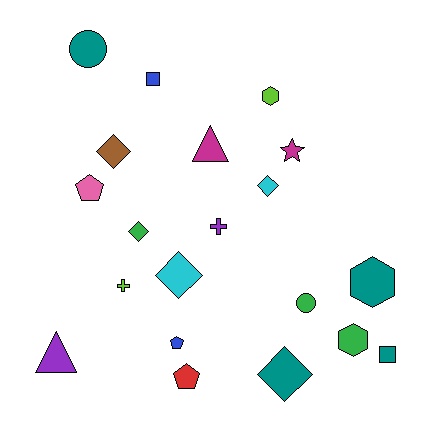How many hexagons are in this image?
There are 3 hexagons.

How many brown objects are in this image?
There is 1 brown object.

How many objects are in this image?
There are 20 objects.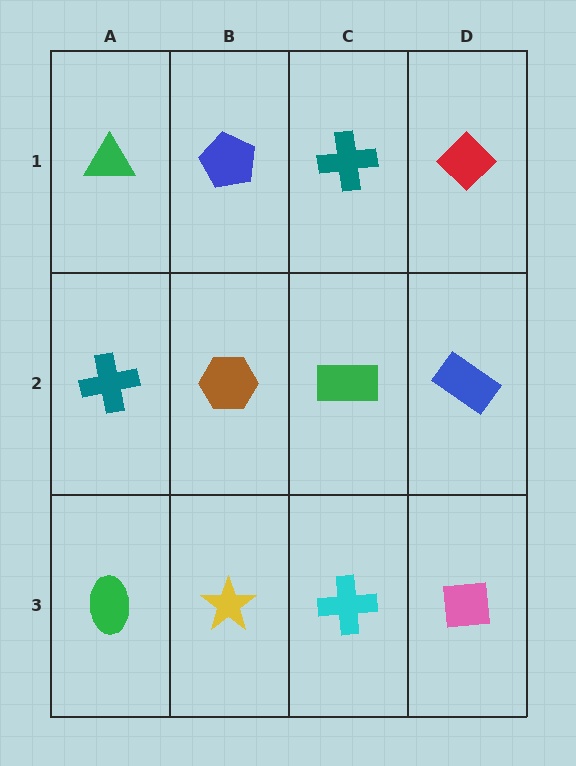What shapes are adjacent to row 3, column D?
A blue rectangle (row 2, column D), a cyan cross (row 3, column C).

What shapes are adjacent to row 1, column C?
A green rectangle (row 2, column C), a blue pentagon (row 1, column B), a red diamond (row 1, column D).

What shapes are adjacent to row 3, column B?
A brown hexagon (row 2, column B), a green ellipse (row 3, column A), a cyan cross (row 3, column C).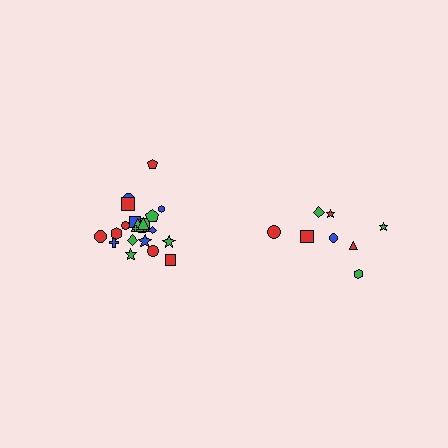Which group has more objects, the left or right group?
The left group.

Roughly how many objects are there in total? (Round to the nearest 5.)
Roughly 30 objects in total.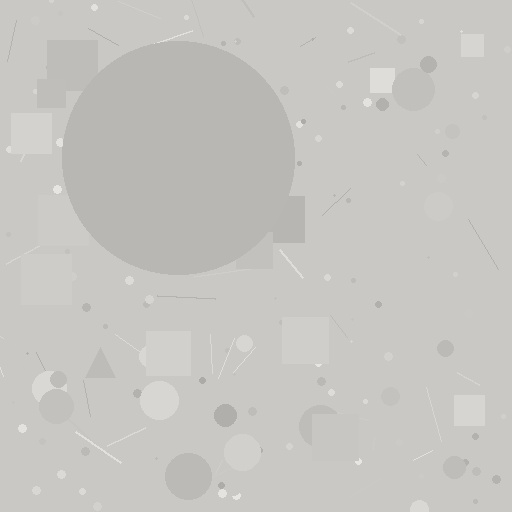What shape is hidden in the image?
A circle is hidden in the image.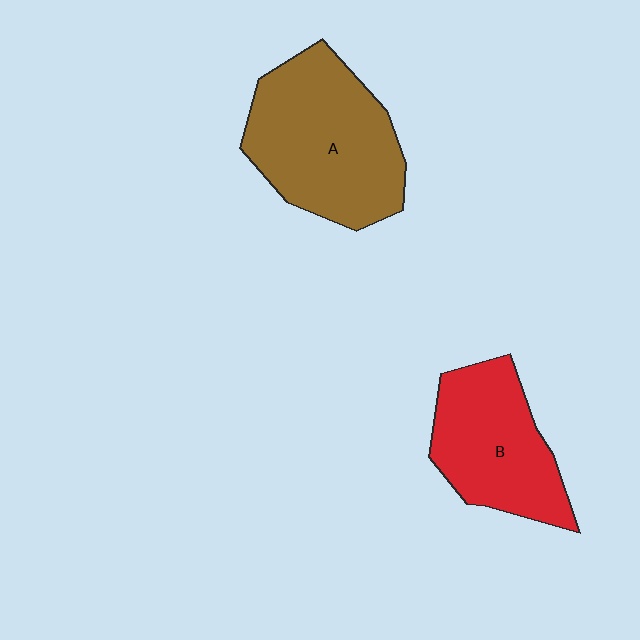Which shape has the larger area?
Shape A (brown).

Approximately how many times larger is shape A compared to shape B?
Approximately 1.3 times.